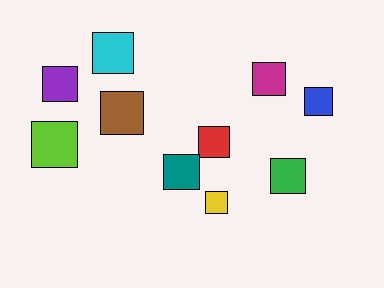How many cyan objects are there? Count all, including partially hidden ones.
There is 1 cyan object.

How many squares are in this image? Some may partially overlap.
There are 10 squares.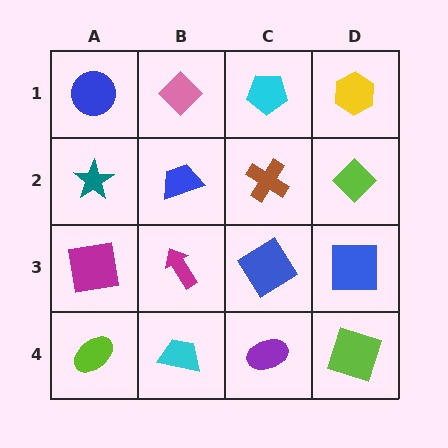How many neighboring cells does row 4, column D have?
2.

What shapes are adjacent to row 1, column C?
A brown cross (row 2, column C), a pink diamond (row 1, column B), a yellow hexagon (row 1, column D).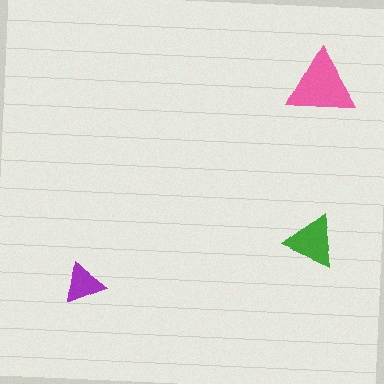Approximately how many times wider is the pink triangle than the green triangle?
About 1.5 times wider.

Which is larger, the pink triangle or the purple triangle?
The pink one.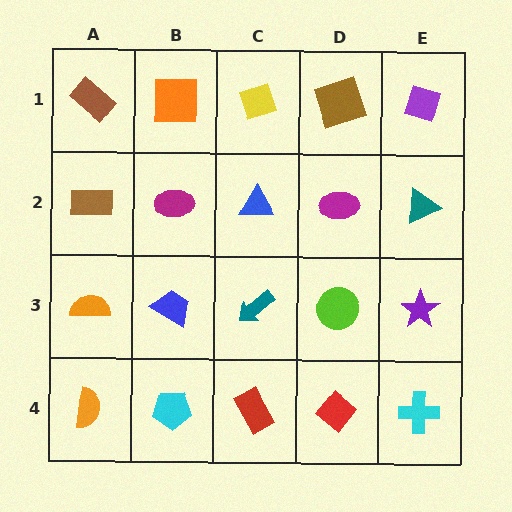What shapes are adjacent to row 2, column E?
A purple diamond (row 1, column E), a purple star (row 3, column E), a magenta ellipse (row 2, column D).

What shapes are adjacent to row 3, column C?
A blue triangle (row 2, column C), a red rectangle (row 4, column C), a blue trapezoid (row 3, column B), a lime circle (row 3, column D).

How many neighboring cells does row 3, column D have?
4.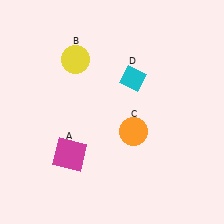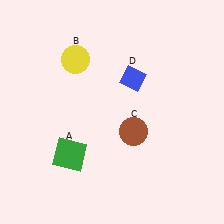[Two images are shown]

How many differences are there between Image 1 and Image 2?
There are 3 differences between the two images.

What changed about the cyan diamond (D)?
In Image 1, D is cyan. In Image 2, it changed to blue.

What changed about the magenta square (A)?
In Image 1, A is magenta. In Image 2, it changed to green.